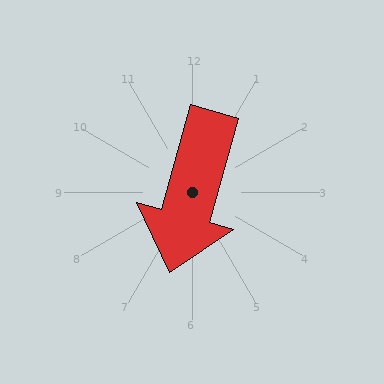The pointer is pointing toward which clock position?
Roughly 7 o'clock.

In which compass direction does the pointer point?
South.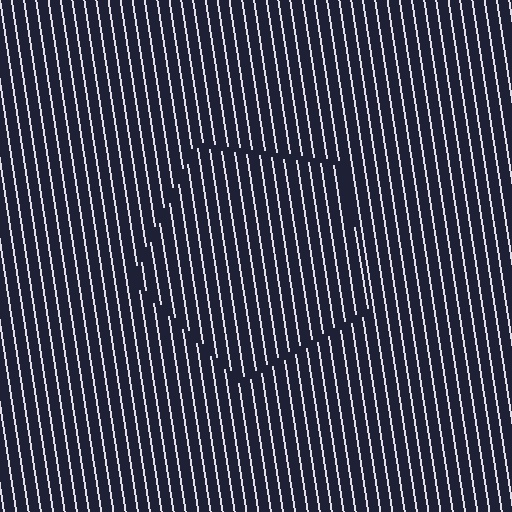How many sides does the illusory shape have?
5 sides — the line-ends trace a pentagon.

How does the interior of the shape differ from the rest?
The interior of the shape contains the same grating, shifted by half a period — the contour is defined by the phase discontinuity where line-ends from the inner and outer gratings abut.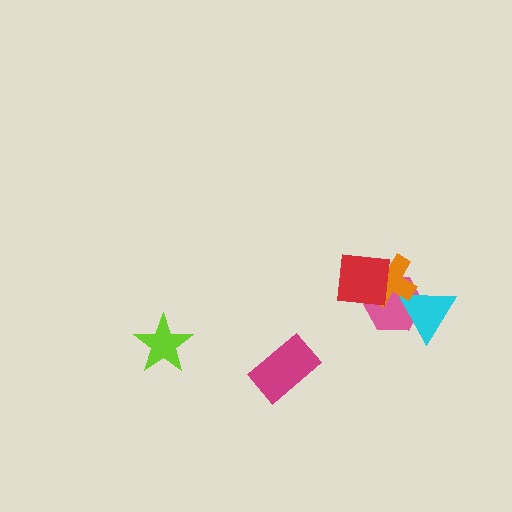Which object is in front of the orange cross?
The red square is in front of the orange cross.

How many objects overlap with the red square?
2 objects overlap with the red square.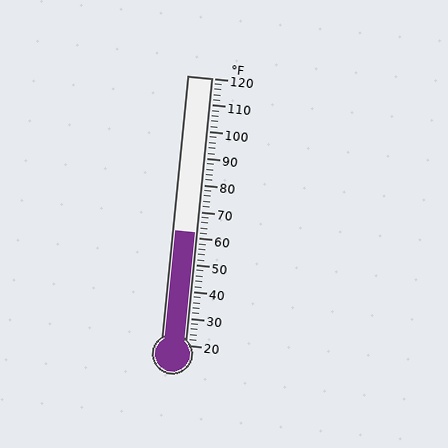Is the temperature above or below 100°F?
The temperature is below 100°F.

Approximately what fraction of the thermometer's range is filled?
The thermometer is filled to approximately 40% of its range.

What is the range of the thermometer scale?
The thermometer scale ranges from 20°F to 120°F.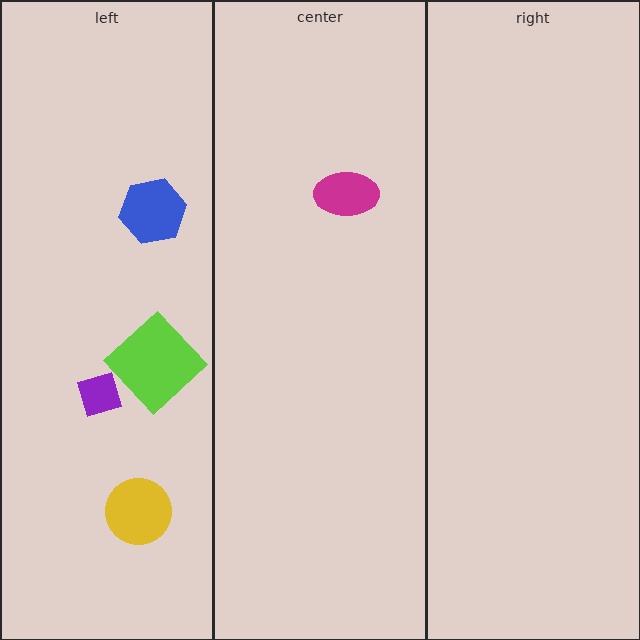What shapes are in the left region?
The yellow circle, the purple diamond, the lime diamond, the blue hexagon.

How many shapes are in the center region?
1.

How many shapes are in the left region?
4.